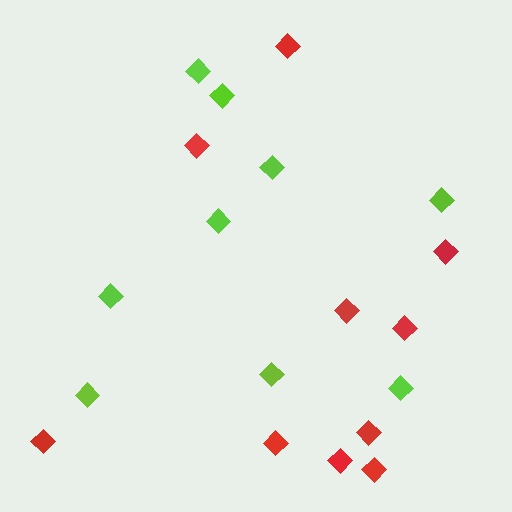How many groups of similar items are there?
There are 2 groups: one group of red diamonds (10) and one group of lime diamonds (9).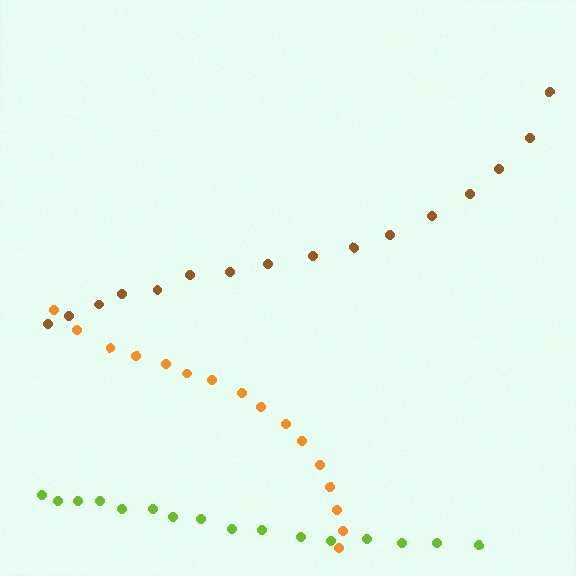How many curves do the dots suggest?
There are 3 distinct paths.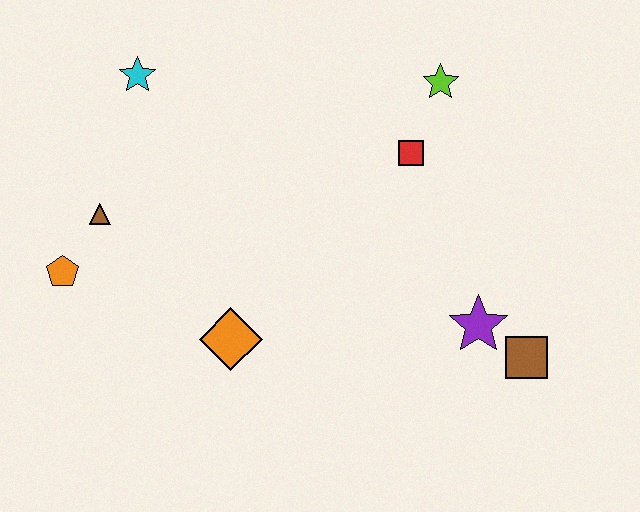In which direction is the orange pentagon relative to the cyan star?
The orange pentagon is below the cyan star.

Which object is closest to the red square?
The lime star is closest to the red square.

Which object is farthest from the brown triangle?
The brown square is farthest from the brown triangle.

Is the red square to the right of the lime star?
No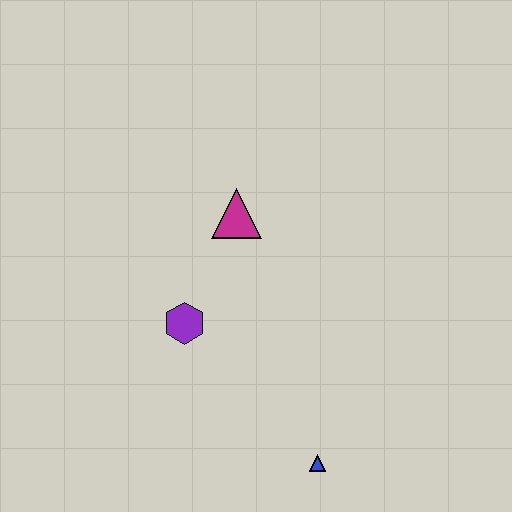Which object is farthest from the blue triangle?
The magenta triangle is farthest from the blue triangle.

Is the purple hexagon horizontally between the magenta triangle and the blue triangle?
No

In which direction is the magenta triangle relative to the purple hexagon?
The magenta triangle is above the purple hexagon.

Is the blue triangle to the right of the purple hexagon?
Yes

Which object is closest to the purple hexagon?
The magenta triangle is closest to the purple hexagon.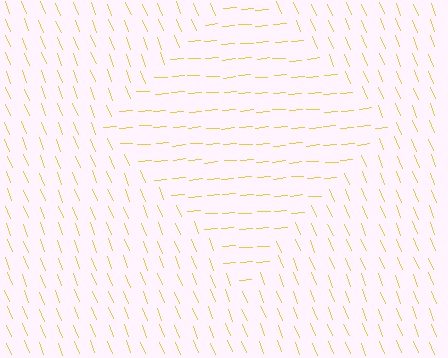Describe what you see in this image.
The image is filled with small yellow line segments. A diamond region in the image has lines oriented differently from the surrounding lines, creating a visible texture boundary.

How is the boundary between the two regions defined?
The boundary is defined purely by a change in line orientation (approximately 72 degrees difference). All lines are the same color and thickness.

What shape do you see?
I see a diamond.